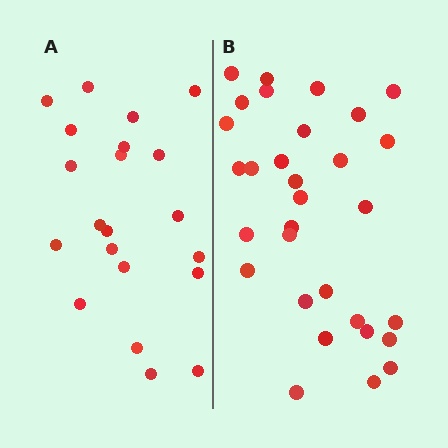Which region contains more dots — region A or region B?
Region B (the right region) has more dots.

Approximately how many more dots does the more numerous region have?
Region B has roughly 10 or so more dots than region A.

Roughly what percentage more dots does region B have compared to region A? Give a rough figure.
About 50% more.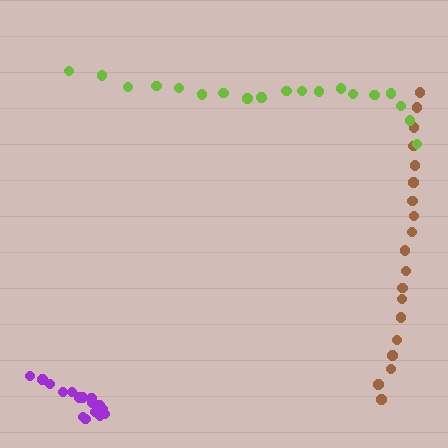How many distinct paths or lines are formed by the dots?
There are 3 distinct paths.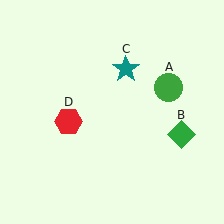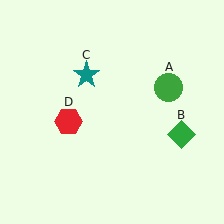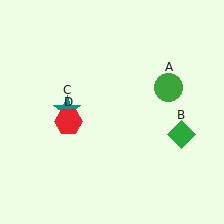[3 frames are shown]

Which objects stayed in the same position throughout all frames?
Green circle (object A) and green diamond (object B) and red hexagon (object D) remained stationary.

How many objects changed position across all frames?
1 object changed position: teal star (object C).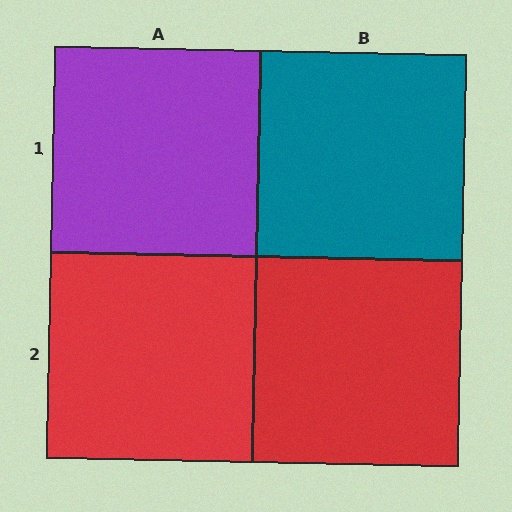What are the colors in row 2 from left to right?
Red, red.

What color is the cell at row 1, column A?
Purple.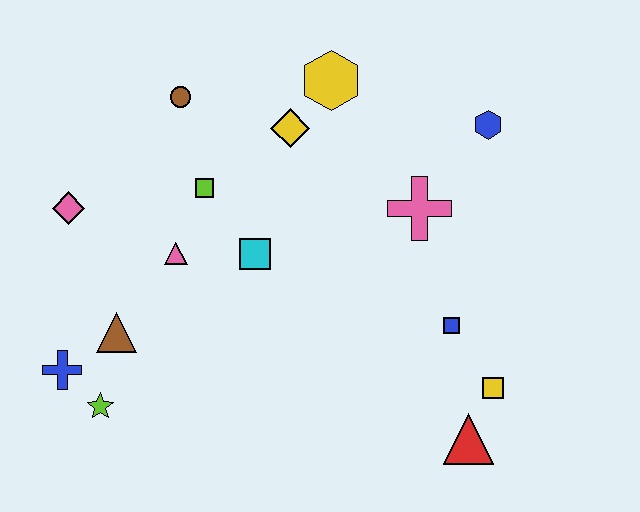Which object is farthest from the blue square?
The pink diamond is farthest from the blue square.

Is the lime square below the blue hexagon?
Yes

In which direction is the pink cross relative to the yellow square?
The pink cross is above the yellow square.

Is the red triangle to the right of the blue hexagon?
No